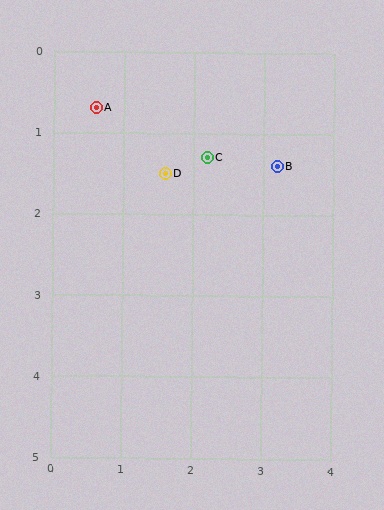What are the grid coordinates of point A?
Point A is at approximately (0.6, 0.7).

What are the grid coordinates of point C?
Point C is at approximately (2.2, 1.3).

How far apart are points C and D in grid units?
Points C and D are about 0.6 grid units apart.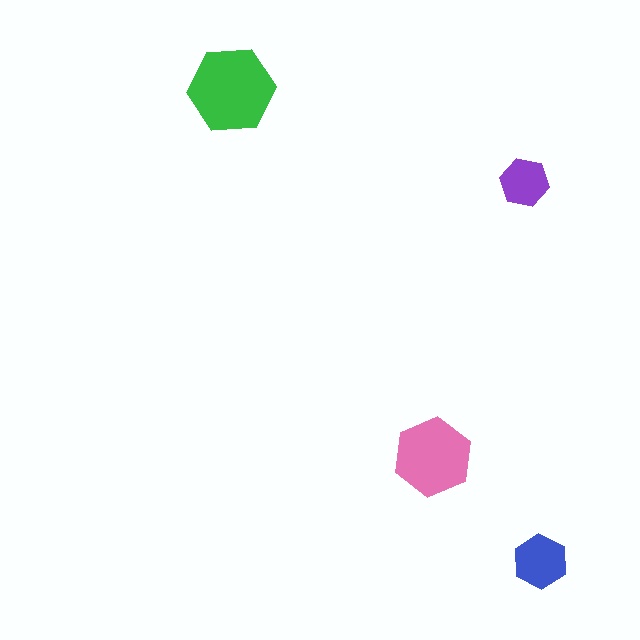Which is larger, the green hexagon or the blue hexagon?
The green one.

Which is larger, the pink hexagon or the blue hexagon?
The pink one.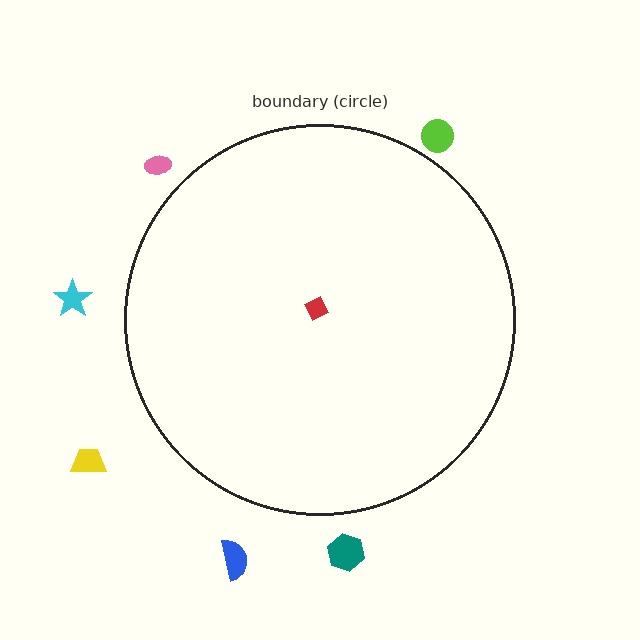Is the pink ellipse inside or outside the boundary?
Outside.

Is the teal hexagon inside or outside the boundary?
Outside.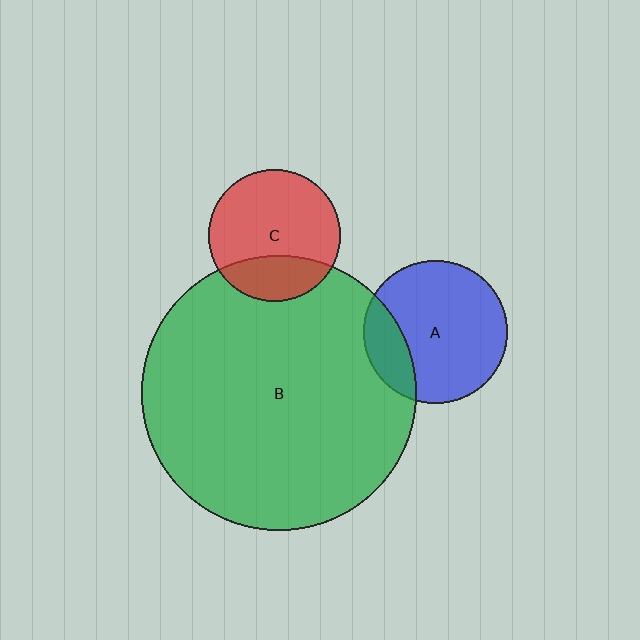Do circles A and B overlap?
Yes.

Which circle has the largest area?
Circle B (green).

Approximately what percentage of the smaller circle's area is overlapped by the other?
Approximately 20%.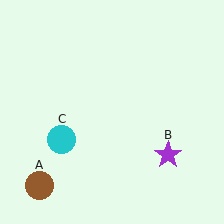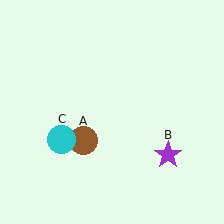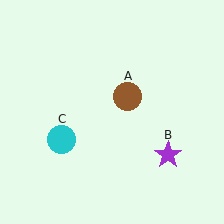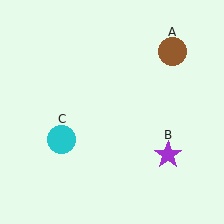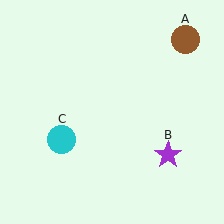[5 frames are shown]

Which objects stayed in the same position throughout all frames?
Purple star (object B) and cyan circle (object C) remained stationary.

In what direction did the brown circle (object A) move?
The brown circle (object A) moved up and to the right.